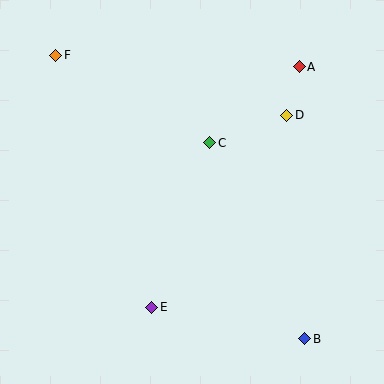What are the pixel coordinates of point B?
Point B is at (305, 339).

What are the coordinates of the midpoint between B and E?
The midpoint between B and E is at (228, 323).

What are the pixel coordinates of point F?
Point F is at (56, 55).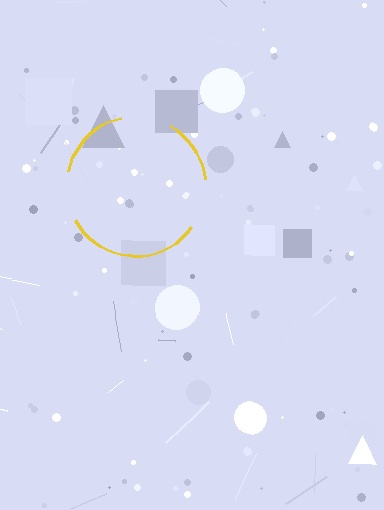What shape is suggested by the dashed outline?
The dashed outline suggests a circle.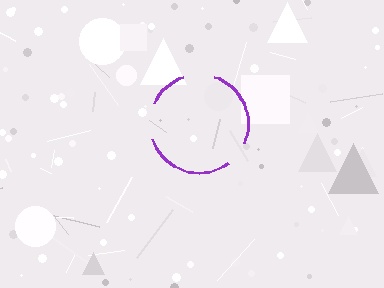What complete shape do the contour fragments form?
The contour fragments form a circle.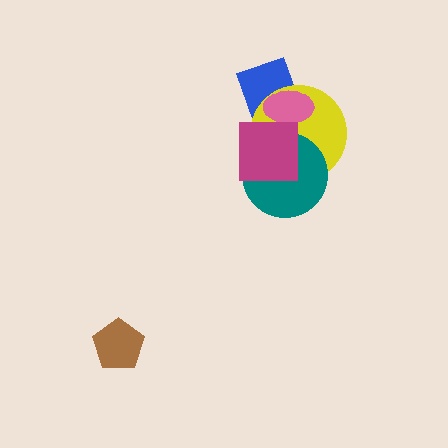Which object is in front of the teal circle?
The magenta square is in front of the teal circle.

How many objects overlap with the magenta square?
3 objects overlap with the magenta square.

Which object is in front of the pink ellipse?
The magenta square is in front of the pink ellipse.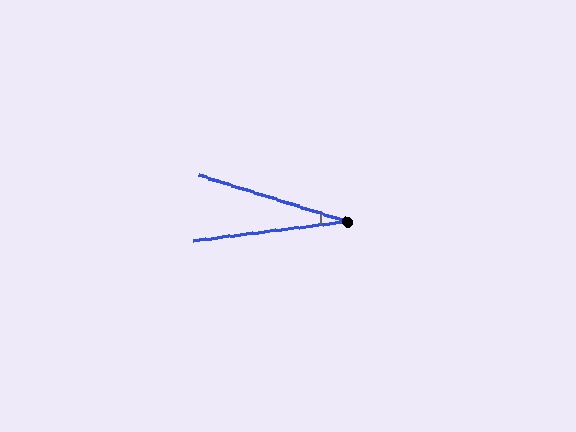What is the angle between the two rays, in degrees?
Approximately 25 degrees.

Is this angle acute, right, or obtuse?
It is acute.